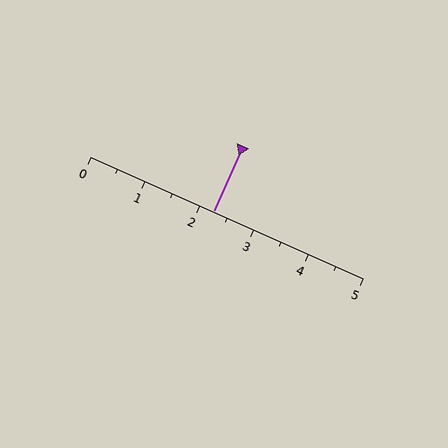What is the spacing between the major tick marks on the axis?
The major ticks are spaced 1 apart.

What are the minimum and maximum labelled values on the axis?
The axis runs from 0 to 5.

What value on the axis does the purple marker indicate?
The marker indicates approximately 2.2.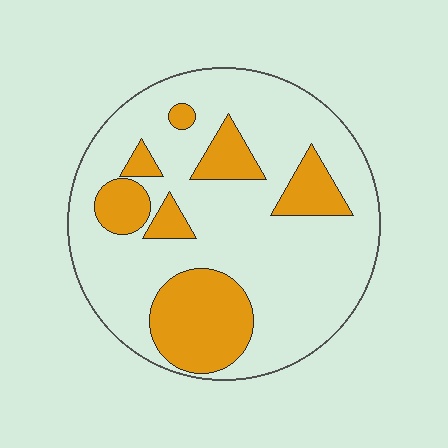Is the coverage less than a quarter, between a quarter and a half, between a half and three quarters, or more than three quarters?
Between a quarter and a half.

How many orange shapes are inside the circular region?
7.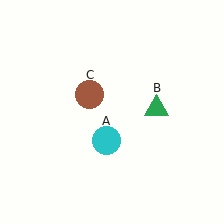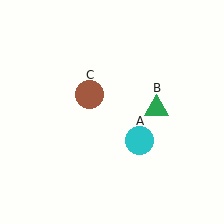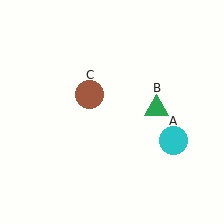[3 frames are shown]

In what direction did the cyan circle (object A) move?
The cyan circle (object A) moved right.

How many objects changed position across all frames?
1 object changed position: cyan circle (object A).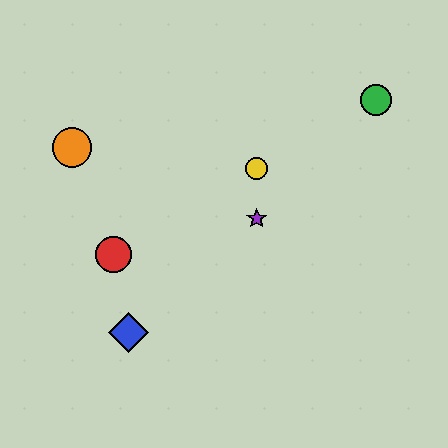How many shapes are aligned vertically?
2 shapes (the yellow circle, the purple star) are aligned vertically.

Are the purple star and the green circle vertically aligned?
No, the purple star is at x≈257 and the green circle is at x≈376.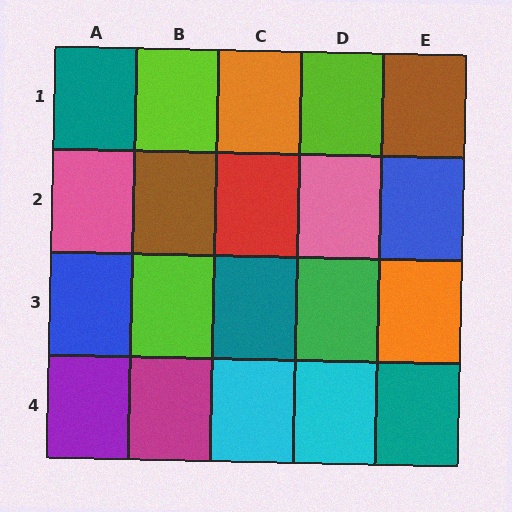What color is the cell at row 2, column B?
Brown.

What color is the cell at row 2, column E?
Blue.